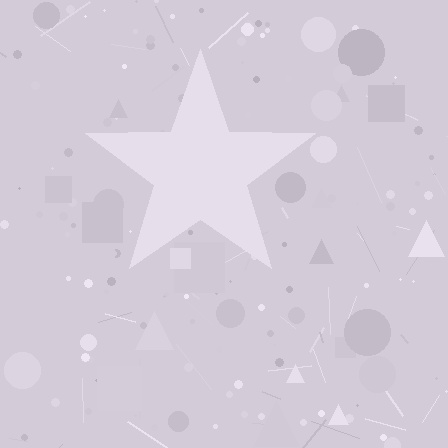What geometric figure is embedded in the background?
A star is embedded in the background.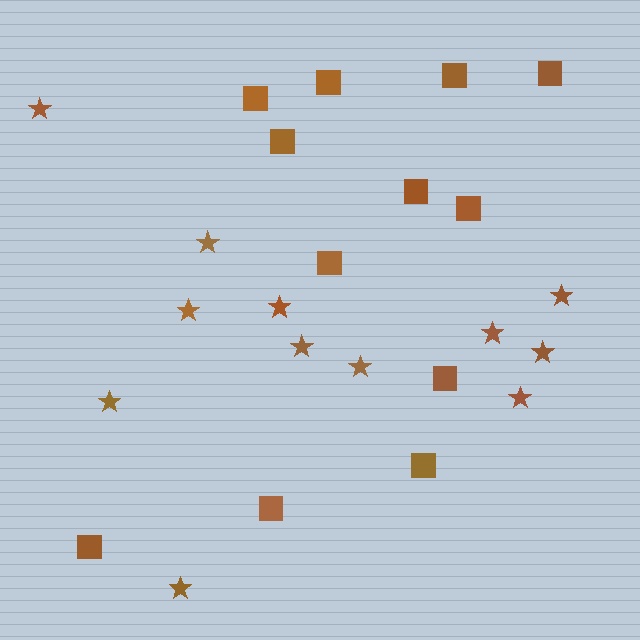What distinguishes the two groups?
There are 2 groups: one group of stars (12) and one group of squares (12).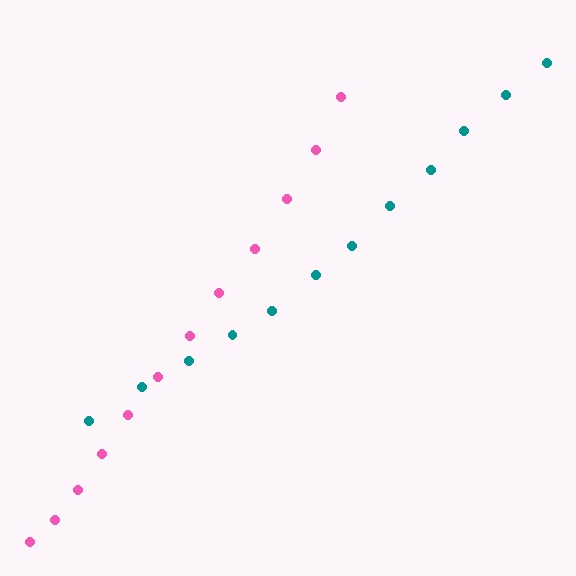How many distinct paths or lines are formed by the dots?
There are 2 distinct paths.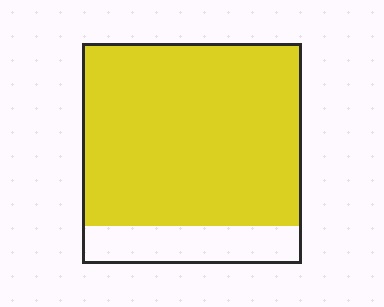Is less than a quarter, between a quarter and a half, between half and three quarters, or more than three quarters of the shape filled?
More than three quarters.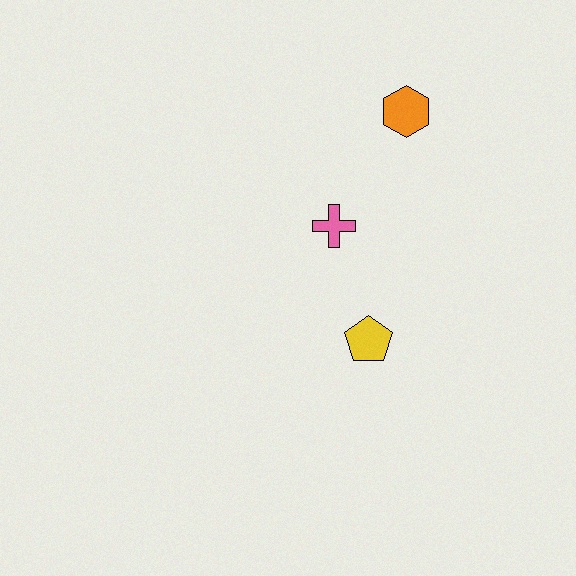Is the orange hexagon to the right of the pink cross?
Yes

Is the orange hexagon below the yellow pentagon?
No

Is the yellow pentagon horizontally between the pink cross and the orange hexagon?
Yes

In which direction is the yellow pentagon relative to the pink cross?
The yellow pentagon is below the pink cross.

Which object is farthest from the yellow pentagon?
The orange hexagon is farthest from the yellow pentagon.